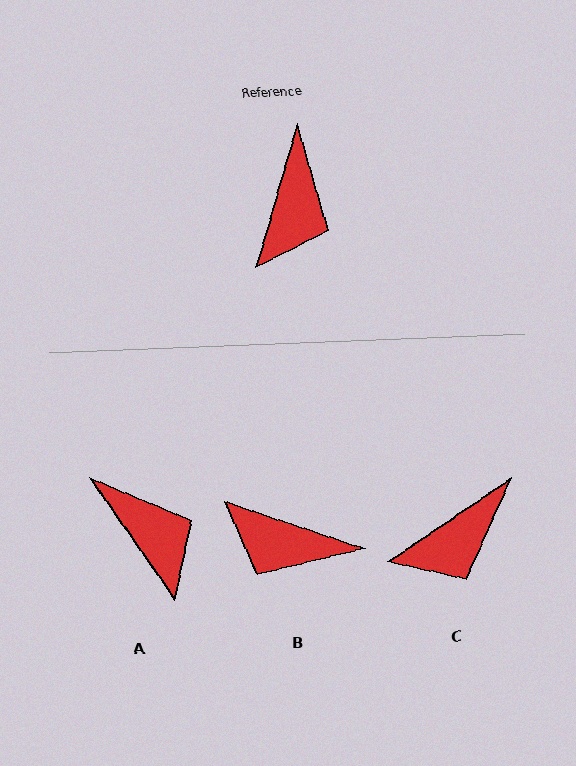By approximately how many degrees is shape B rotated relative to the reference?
Approximately 92 degrees clockwise.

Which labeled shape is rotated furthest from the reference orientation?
B, about 92 degrees away.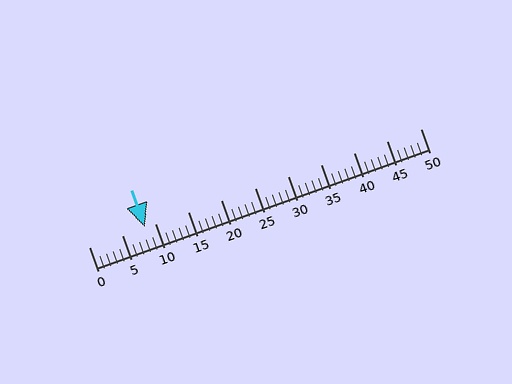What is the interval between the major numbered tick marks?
The major tick marks are spaced 5 units apart.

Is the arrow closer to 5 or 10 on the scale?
The arrow is closer to 10.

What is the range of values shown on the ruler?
The ruler shows values from 0 to 50.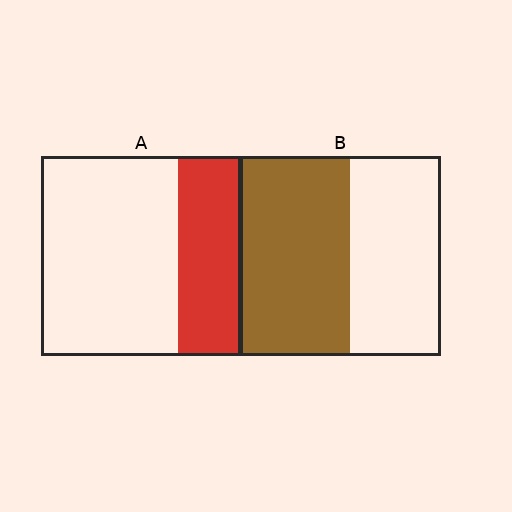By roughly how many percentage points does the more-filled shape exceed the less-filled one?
By roughly 25 percentage points (B over A).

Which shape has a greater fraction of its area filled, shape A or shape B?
Shape B.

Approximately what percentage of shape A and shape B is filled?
A is approximately 30% and B is approximately 55%.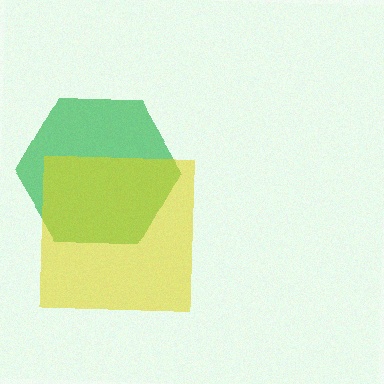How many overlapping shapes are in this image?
There are 2 overlapping shapes in the image.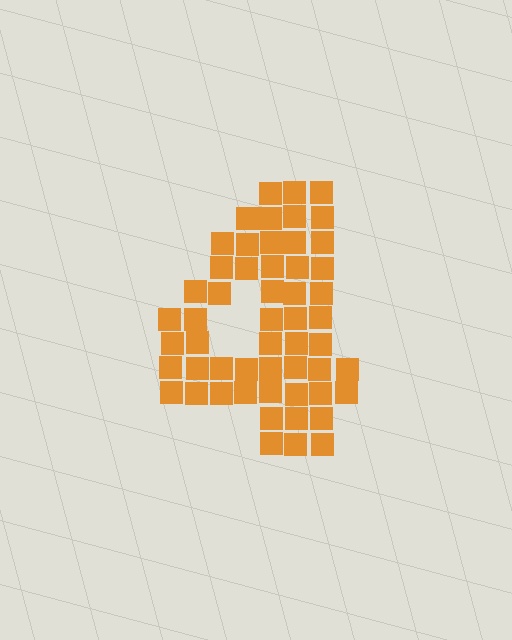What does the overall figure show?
The overall figure shows the digit 4.